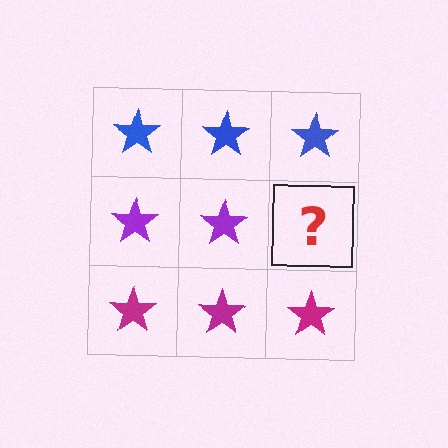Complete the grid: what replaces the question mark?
The question mark should be replaced with a purple star.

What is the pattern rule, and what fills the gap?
The rule is that each row has a consistent color. The gap should be filled with a purple star.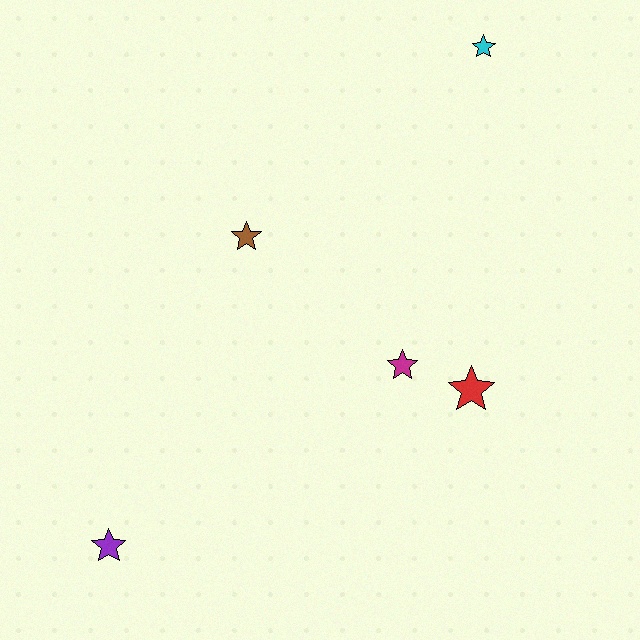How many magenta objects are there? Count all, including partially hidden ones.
There is 1 magenta object.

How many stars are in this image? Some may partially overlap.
There are 5 stars.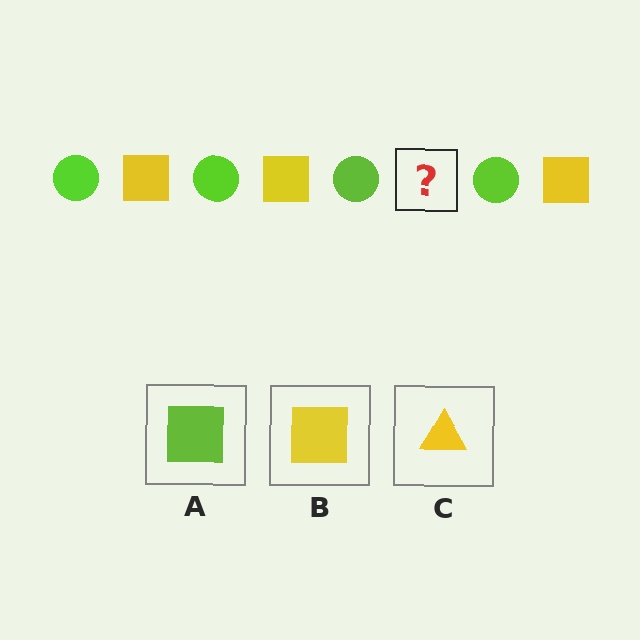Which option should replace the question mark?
Option B.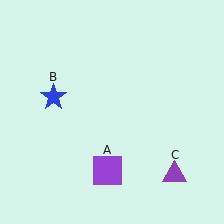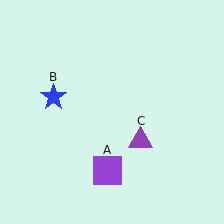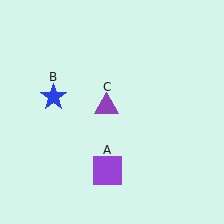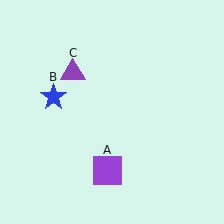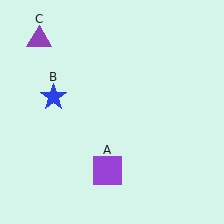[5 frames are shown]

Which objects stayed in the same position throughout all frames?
Purple square (object A) and blue star (object B) remained stationary.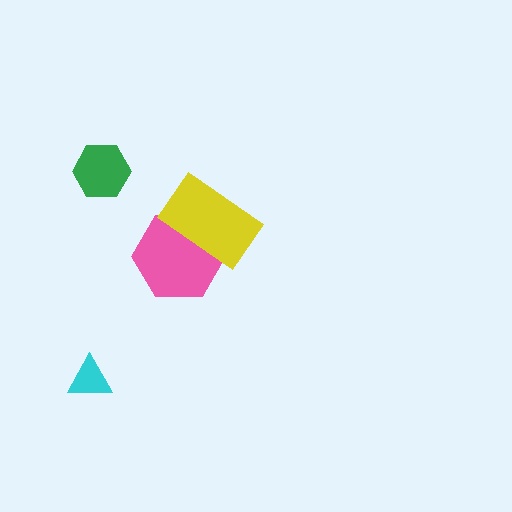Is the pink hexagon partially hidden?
Yes, it is partially covered by another shape.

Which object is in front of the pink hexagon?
The yellow rectangle is in front of the pink hexagon.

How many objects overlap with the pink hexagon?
1 object overlaps with the pink hexagon.